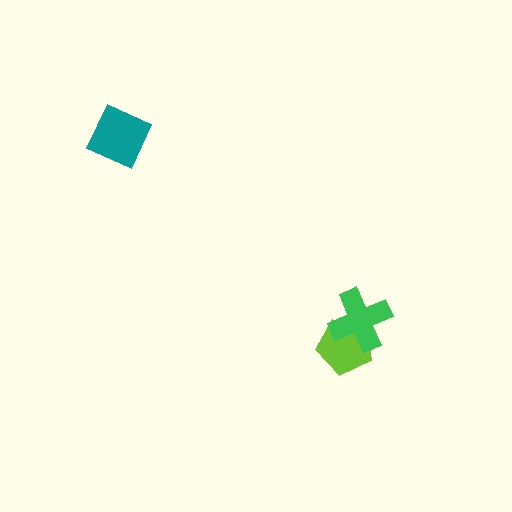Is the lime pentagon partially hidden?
Yes, it is partially covered by another shape.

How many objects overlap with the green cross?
1 object overlaps with the green cross.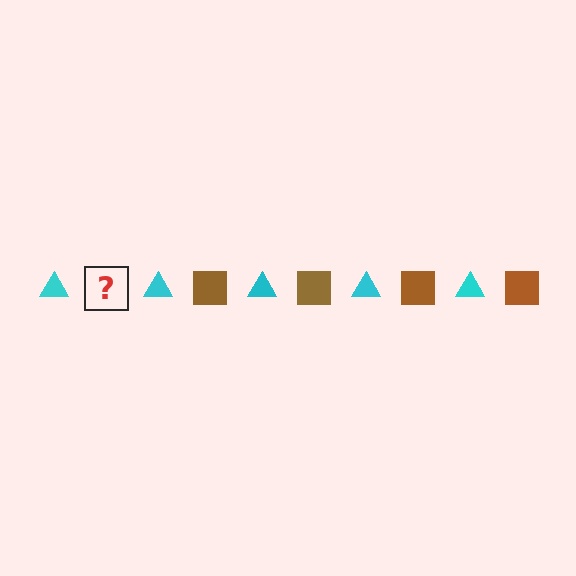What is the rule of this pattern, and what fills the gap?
The rule is that the pattern alternates between cyan triangle and brown square. The gap should be filled with a brown square.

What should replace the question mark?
The question mark should be replaced with a brown square.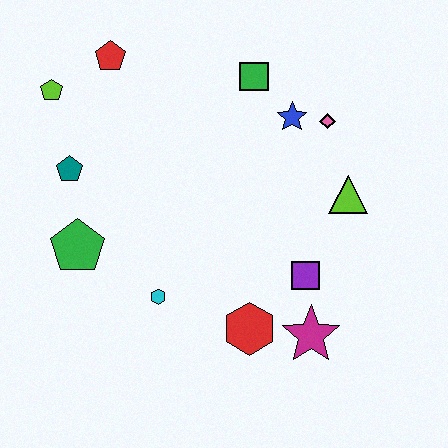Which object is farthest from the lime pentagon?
The magenta star is farthest from the lime pentagon.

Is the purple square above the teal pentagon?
No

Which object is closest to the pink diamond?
The blue star is closest to the pink diamond.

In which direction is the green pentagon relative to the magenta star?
The green pentagon is to the left of the magenta star.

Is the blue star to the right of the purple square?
No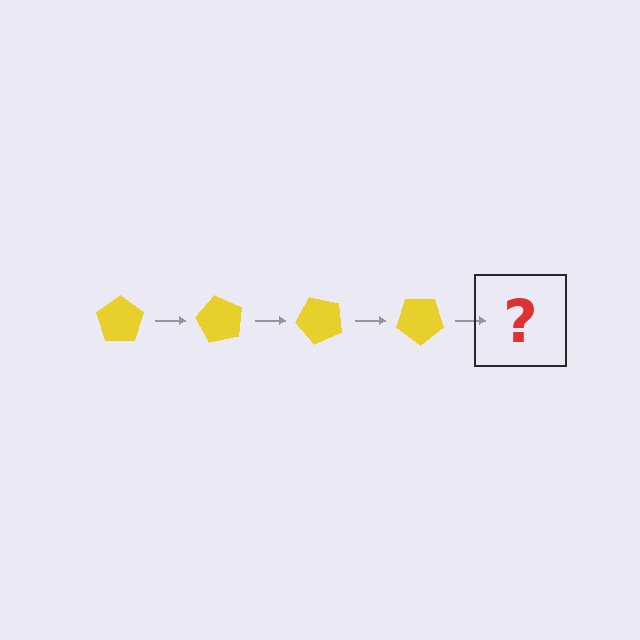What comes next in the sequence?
The next element should be a yellow pentagon rotated 240 degrees.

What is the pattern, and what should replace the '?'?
The pattern is that the pentagon rotates 60 degrees each step. The '?' should be a yellow pentagon rotated 240 degrees.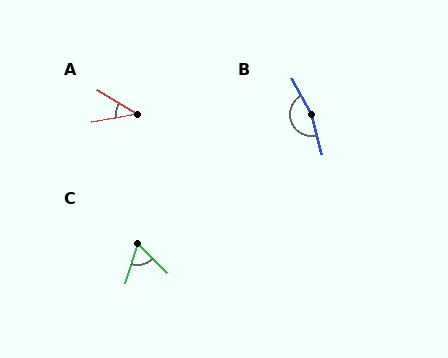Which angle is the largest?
B, at approximately 166 degrees.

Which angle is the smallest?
A, at approximately 42 degrees.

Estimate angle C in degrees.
Approximately 62 degrees.